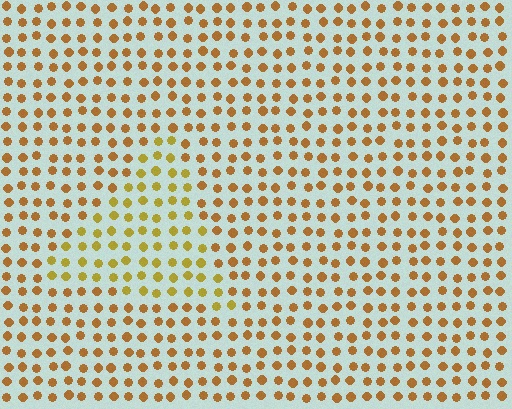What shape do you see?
I see a triangle.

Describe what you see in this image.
The image is filled with small brown elements in a uniform arrangement. A triangle-shaped region is visible where the elements are tinted to a slightly different hue, forming a subtle color boundary.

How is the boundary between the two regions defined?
The boundary is defined purely by a slight shift in hue (about 24 degrees). Spacing, size, and orientation are identical on both sides.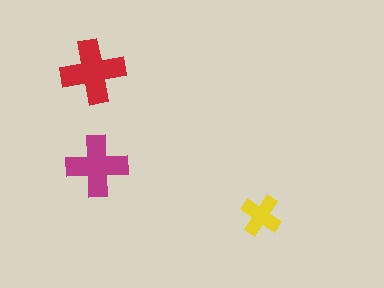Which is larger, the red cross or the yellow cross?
The red one.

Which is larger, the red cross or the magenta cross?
The red one.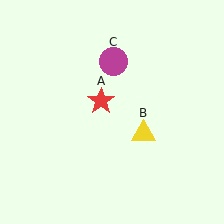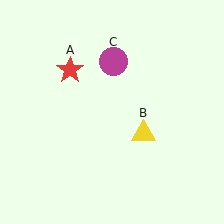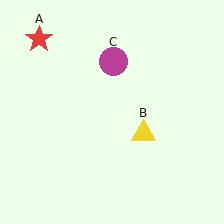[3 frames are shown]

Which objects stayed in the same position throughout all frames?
Yellow triangle (object B) and magenta circle (object C) remained stationary.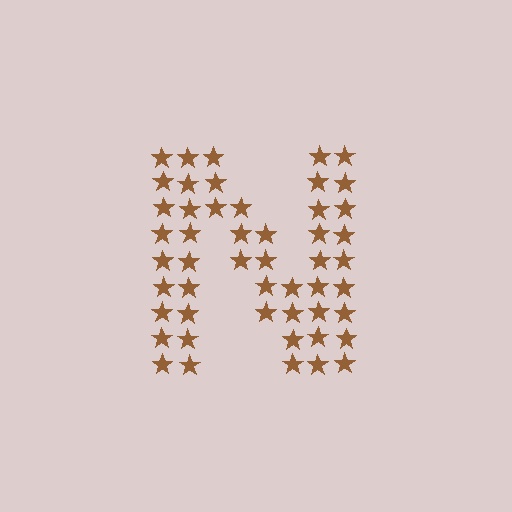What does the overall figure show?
The overall figure shows the letter N.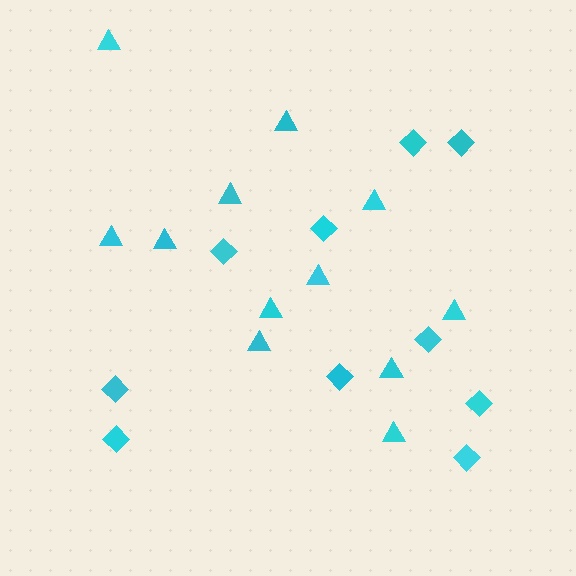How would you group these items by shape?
There are 2 groups: one group of diamonds (10) and one group of triangles (12).